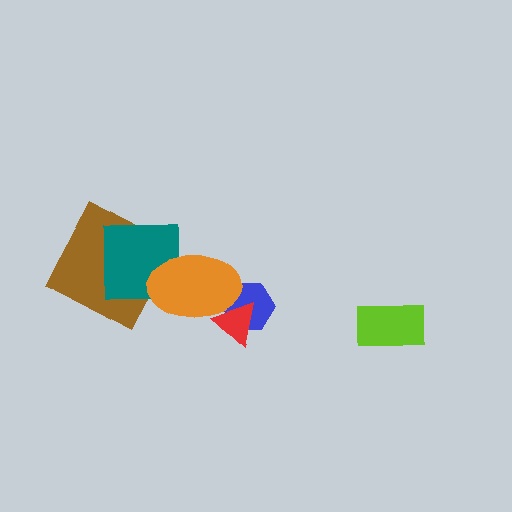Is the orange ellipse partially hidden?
No, no other shape covers it.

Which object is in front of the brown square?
The teal square is in front of the brown square.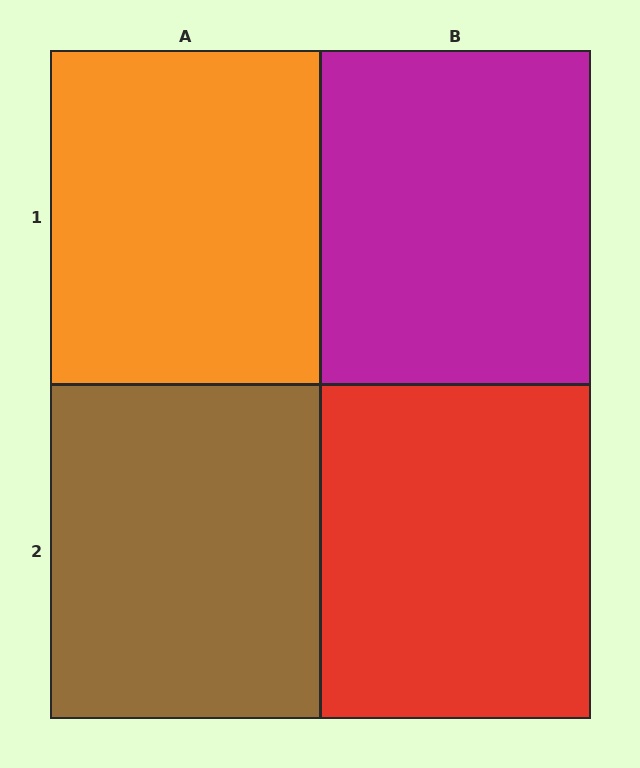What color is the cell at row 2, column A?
Brown.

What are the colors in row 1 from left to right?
Orange, magenta.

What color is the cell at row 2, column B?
Red.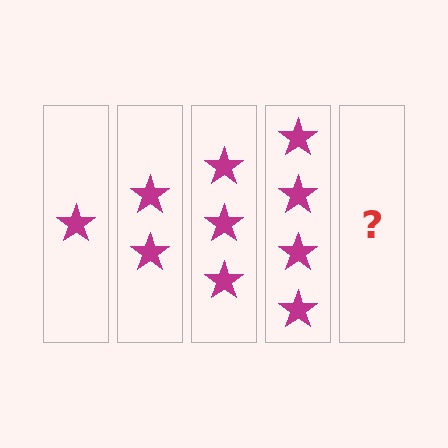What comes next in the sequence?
The next element should be 5 stars.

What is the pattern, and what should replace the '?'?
The pattern is that each step adds one more star. The '?' should be 5 stars.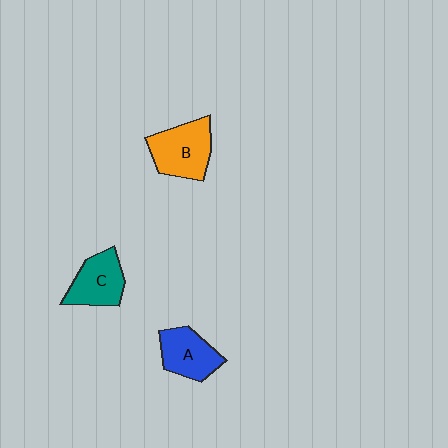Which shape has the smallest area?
Shape A (blue).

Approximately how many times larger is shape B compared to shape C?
Approximately 1.2 times.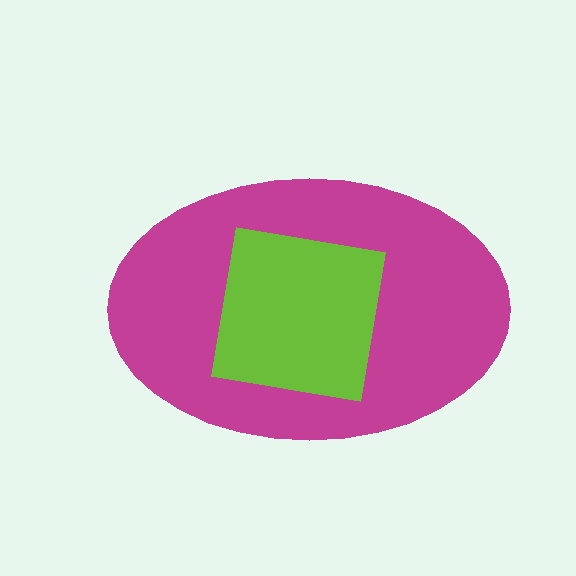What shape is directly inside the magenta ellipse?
The lime square.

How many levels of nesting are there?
2.